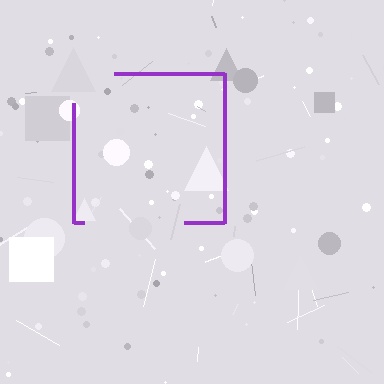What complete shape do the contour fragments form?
The contour fragments form a square.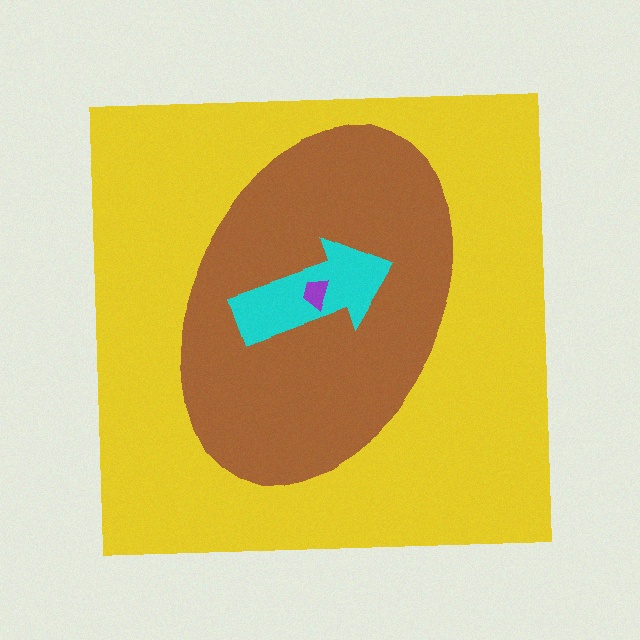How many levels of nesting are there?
4.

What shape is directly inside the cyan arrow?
The purple trapezoid.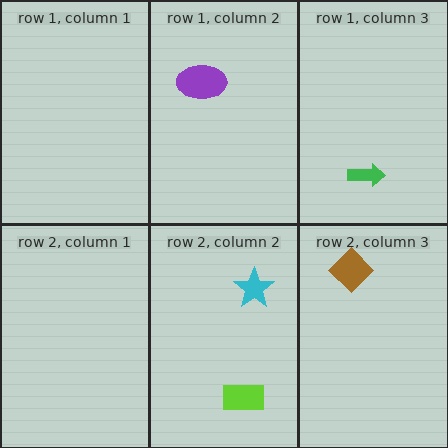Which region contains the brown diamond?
The row 2, column 3 region.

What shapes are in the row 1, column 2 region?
The purple ellipse.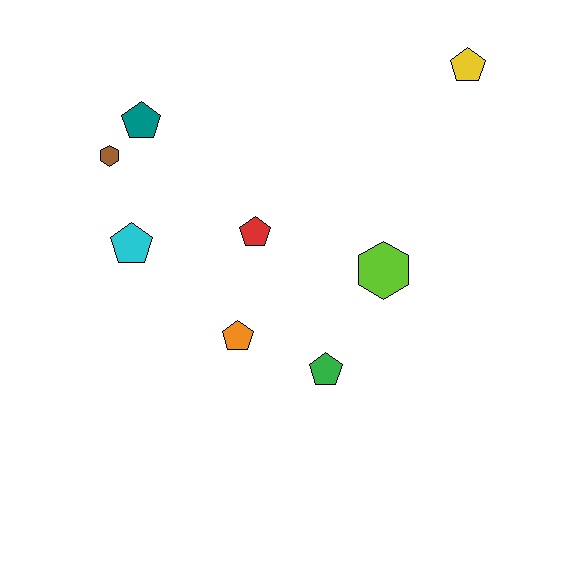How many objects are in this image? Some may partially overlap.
There are 8 objects.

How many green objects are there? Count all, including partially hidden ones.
There is 1 green object.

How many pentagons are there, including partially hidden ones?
There are 6 pentagons.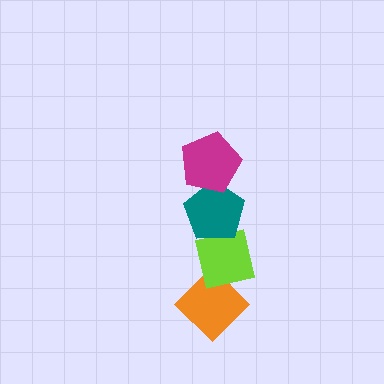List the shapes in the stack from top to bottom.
From top to bottom: the magenta pentagon, the teal pentagon, the lime square, the orange diamond.